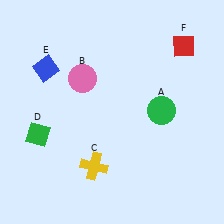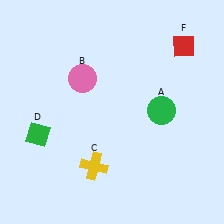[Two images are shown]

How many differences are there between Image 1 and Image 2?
There is 1 difference between the two images.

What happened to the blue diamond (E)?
The blue diamond (E) was removed in Image 2. It was in the top-left area of Image 1.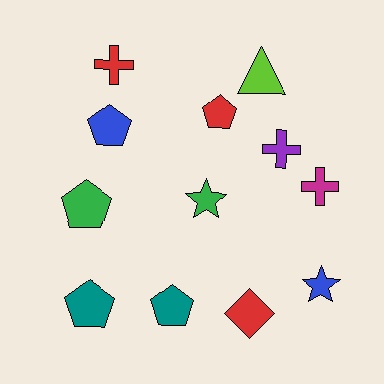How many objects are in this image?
There are 12 objects.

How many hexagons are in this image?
There are no hexagons.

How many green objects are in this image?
There are 2 green objects.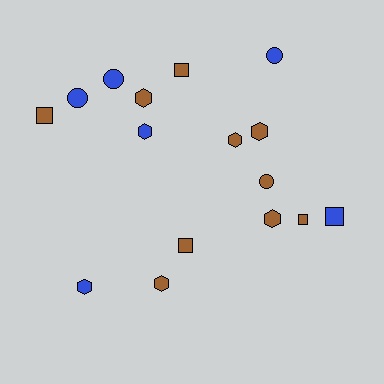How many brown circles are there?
There is 1 brown circle.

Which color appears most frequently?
Brown, with 10 objects.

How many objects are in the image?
There are 16 objects.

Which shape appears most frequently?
Hexagon, with 7 objects.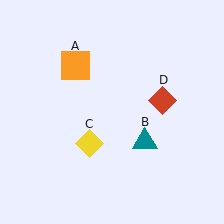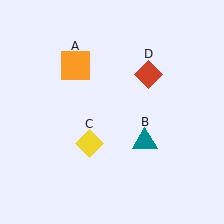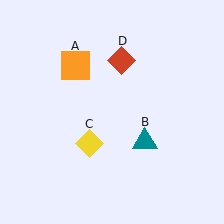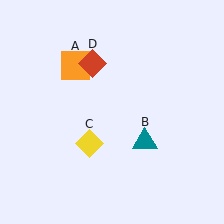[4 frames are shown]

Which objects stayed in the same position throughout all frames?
Orange square (object A) and teal triangle (object B) and yellow diamond (object C) remained stationary.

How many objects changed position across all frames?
1 object changed position: red diamond (object D).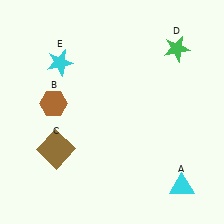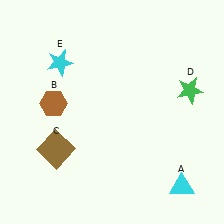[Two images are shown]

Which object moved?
The green star (D) moved down.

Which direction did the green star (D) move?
The green star (D) moved down.